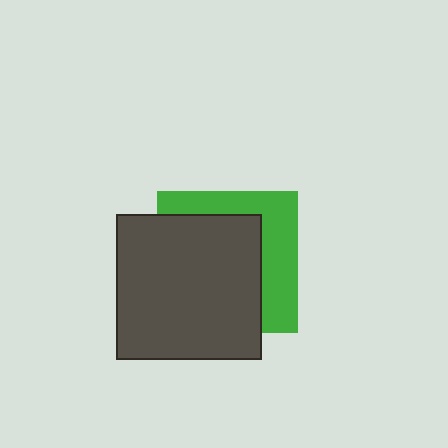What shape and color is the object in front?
The object in front is a dark gray square.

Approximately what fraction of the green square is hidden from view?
Roughly 63% of the green square is hidden behind the dark gray square.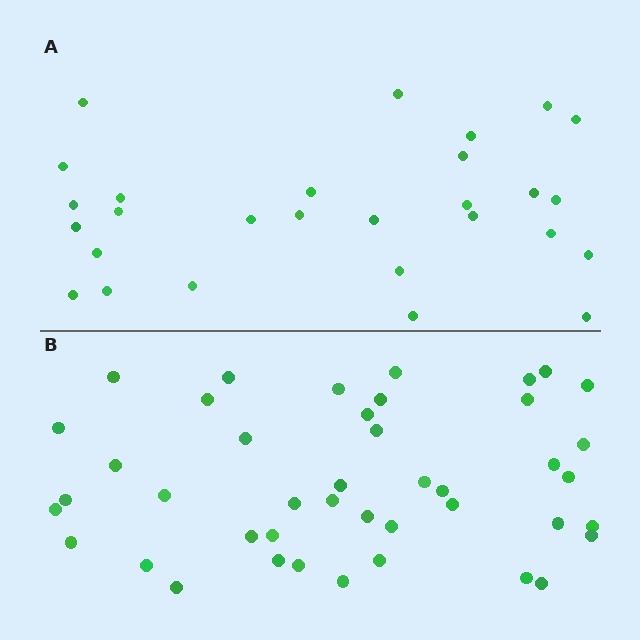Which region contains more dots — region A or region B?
Region B (the bottom region) has more dots.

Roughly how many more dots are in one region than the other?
Region B has approximately 15 more dots than region A.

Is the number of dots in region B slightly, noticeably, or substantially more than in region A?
Region B has substantially more. The ratio is roughly 1.5 to 1.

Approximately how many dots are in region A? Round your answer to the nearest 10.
About 30 dots. (The exact count is 28, which rounds to 30.)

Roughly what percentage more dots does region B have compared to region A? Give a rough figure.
About 55% more.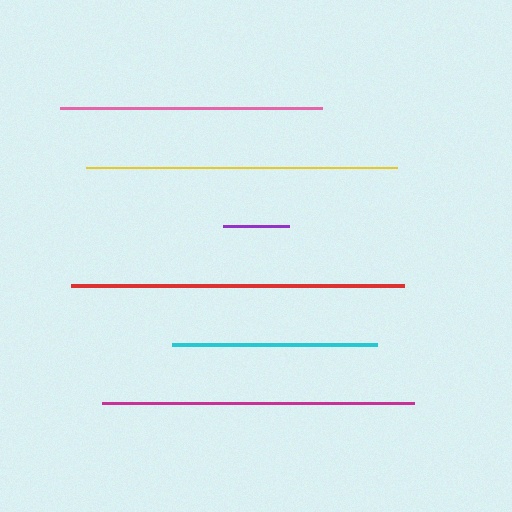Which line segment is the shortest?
The purple line is the shortest at approximately 66 pixels.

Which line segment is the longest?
The red line is the longest at approximately 333 pixels.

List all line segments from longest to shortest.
From longest to shortest: red, yellow, magenta, pink, cyan, purple.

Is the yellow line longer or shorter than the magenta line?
The yellow line is longer than the magenta line.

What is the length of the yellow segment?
The yellow segment is approximately 312 pixels long.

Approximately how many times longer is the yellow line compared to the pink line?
The yellow line is approximately 1.2 times the length of the pink line.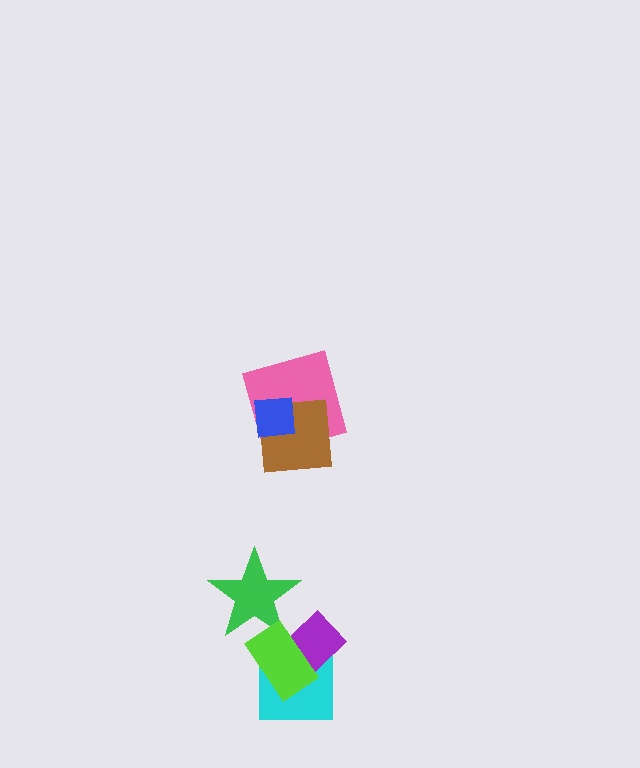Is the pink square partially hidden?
Yes, it is partially covered by another shape.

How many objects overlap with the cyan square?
2 objects overlap with the cyan square.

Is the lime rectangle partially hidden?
No, no other shape covers it.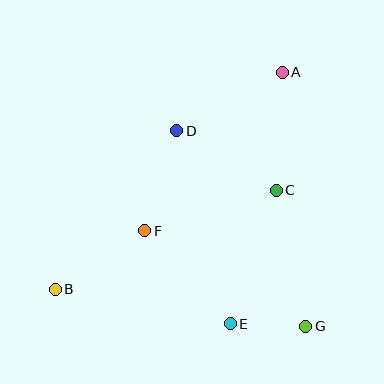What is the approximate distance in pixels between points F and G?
The distance between F and G is approximately 187 pixels.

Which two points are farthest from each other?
Points A and B are farthest from each other.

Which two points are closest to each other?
Points E and G are closest to each other.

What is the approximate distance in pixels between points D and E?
The distance between D and E is approximately 200 pixels.